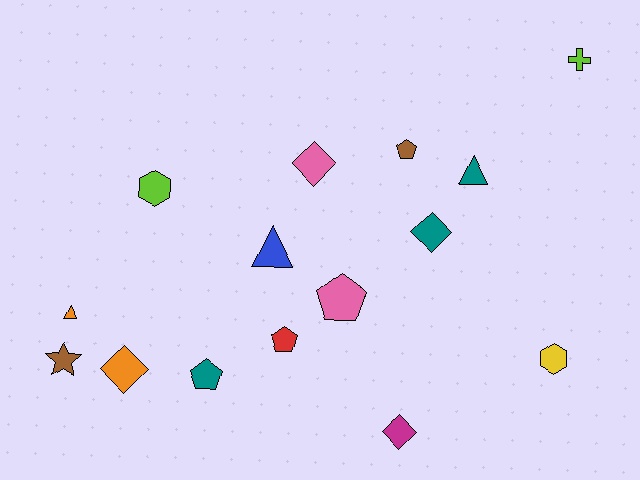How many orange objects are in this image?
There are 2 orange objects.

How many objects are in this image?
There are 15 objects.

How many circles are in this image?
There are no circles.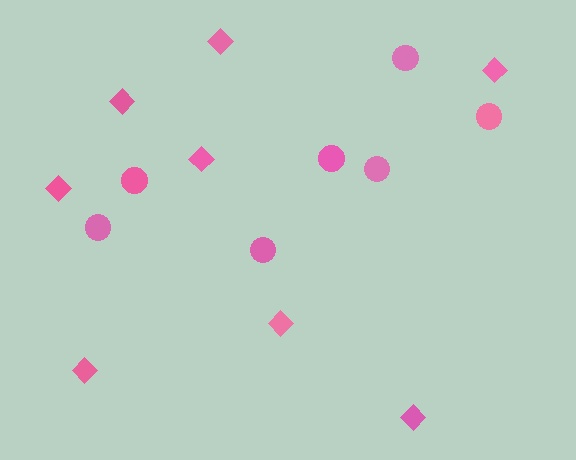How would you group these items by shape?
There are 2 groups: one group of diamonds (8) and one group of circles (7).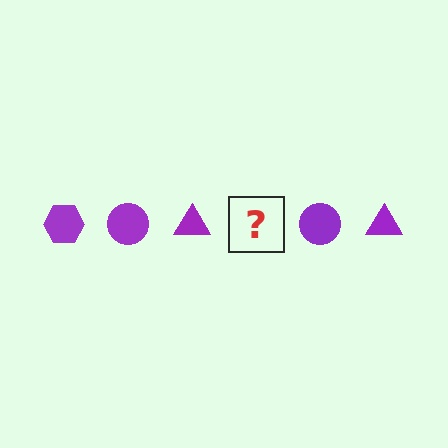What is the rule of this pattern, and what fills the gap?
The rule is that the pattern cycles through hexagon, circle, triangle shapes in purple. The gap should be filled with a purple hexagon.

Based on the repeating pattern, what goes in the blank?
The blank should be a purple hexagon.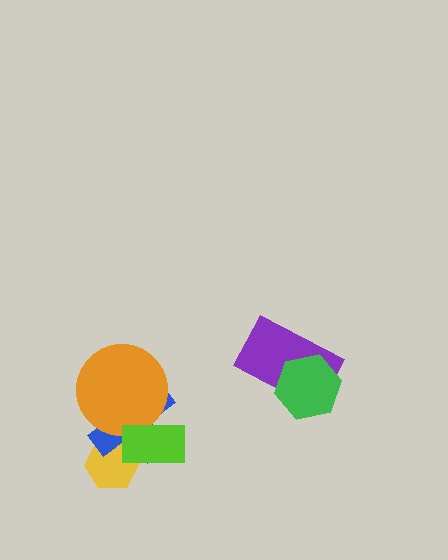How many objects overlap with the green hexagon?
1 object overlaps with the green hexagon.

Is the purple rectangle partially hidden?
Yes, it is partially covered by another shape.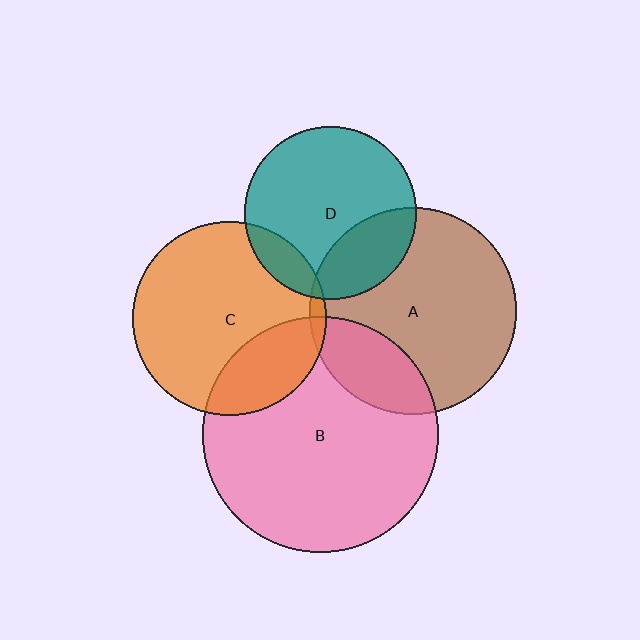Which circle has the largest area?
Circle B (pink).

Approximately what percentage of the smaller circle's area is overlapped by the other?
Approximately 5%.